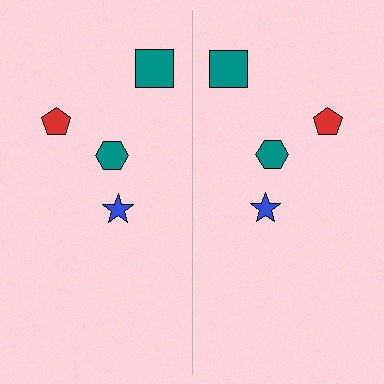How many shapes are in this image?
There are 8 shapes in this image.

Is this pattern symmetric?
Yes, this pattern has bilateral (reflection) symmetry.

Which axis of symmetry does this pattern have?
The pattern has a vertical axis of symmetry running through the center of the image.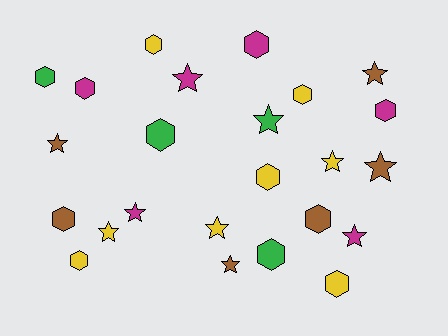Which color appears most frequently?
Yellow, with 8 objects.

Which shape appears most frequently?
Hexagon, with 13 objects.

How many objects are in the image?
There are 24 objects.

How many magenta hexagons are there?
There are 3 magenta hexagons.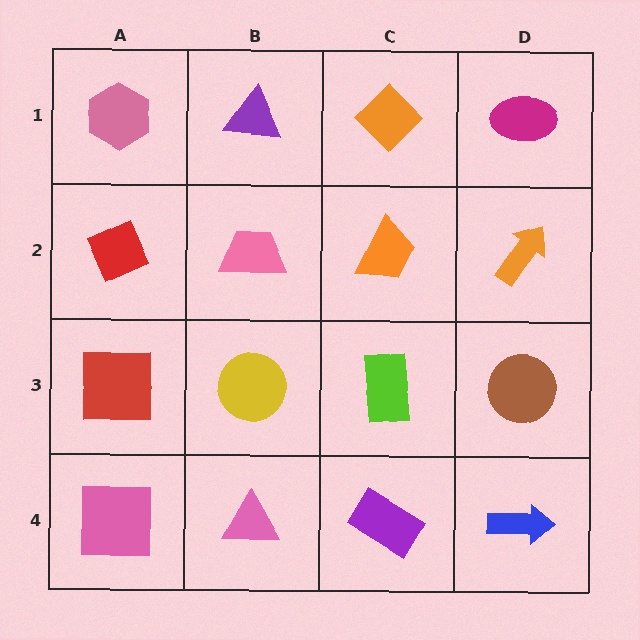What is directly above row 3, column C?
An orange trapezoid.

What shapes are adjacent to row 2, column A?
A pink hexagon (row 1, column A), a red square (row 3, column A), a pink trapezoid (row 2, column B).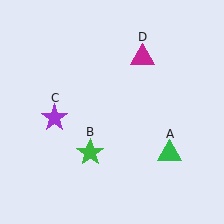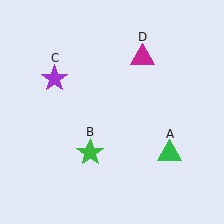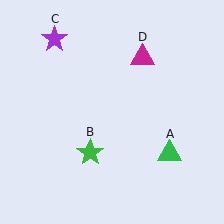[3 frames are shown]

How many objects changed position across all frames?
1 object changed position: purple star (object C).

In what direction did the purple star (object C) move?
The purple star (object C) moved up.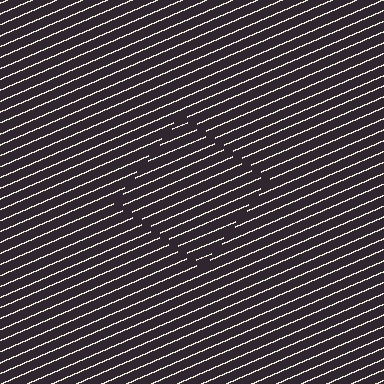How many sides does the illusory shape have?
4 sides — the line-ends trace a square.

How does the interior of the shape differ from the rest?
The interior of the shape contains the same grating, shifted by half a period — the contour is defined by the phase discontinuity where line-ends from the inner and outer gratings abut.